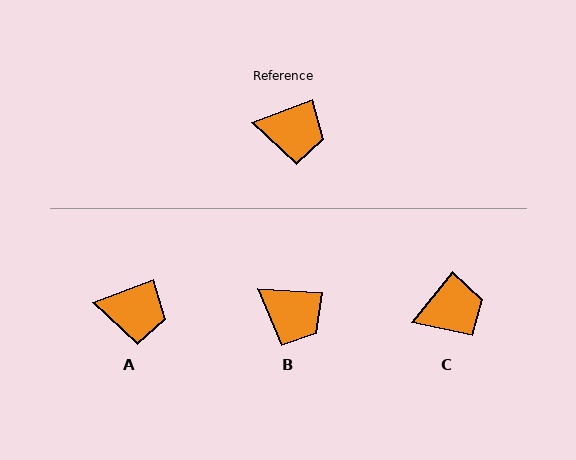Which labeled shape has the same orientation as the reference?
A.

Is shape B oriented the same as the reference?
No, it is off by about 24 degrees.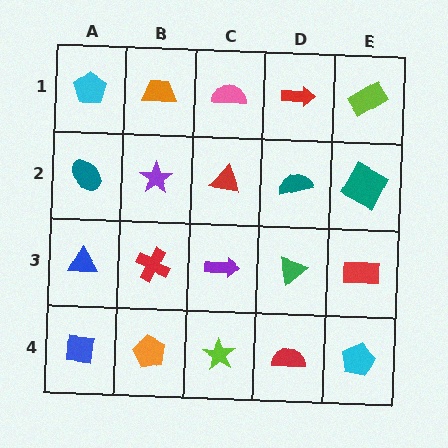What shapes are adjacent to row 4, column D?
A green triangle (row 3, column D), a lime star (row 4, column C), a cyan pentagon (row 4, column E).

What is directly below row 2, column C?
A purple arrow.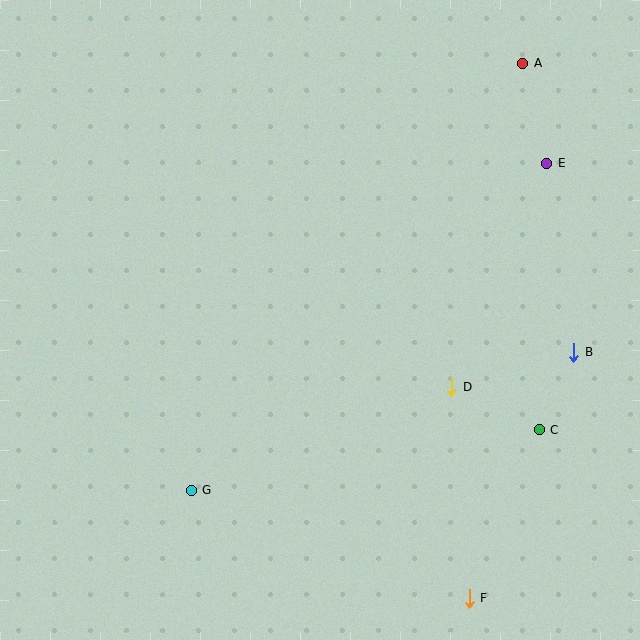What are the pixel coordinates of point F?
Point F is at (469, 598).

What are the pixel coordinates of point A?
Point A is at (523, 63).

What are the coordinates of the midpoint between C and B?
The midpoint between C and B is at (556, 391).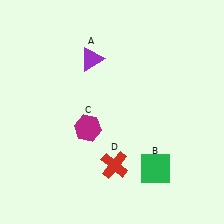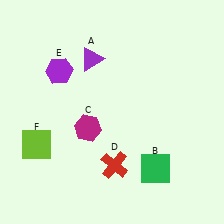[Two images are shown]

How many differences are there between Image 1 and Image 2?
There are 2 differences between the two images.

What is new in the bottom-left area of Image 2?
A lime square (F) was added in the bottom-left area of Image 2.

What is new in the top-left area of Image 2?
A purple hexagon (E) was added in the top-left area of Image 2.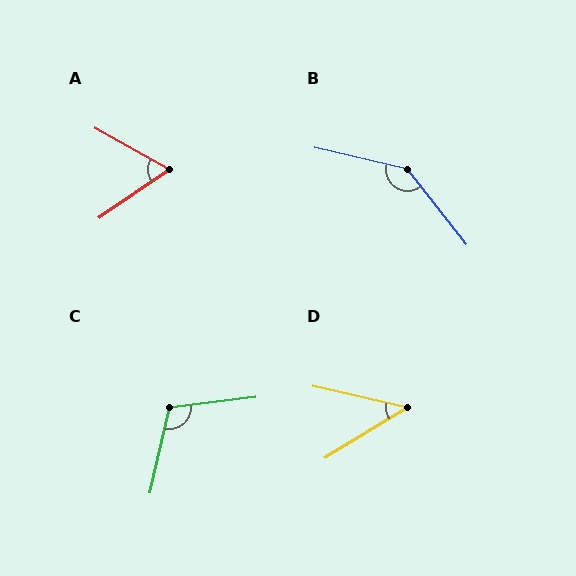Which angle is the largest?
B, at approximately 141 degrees.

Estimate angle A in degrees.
Approximately 64 degrees.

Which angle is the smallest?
D, at approximately 44 degrees.